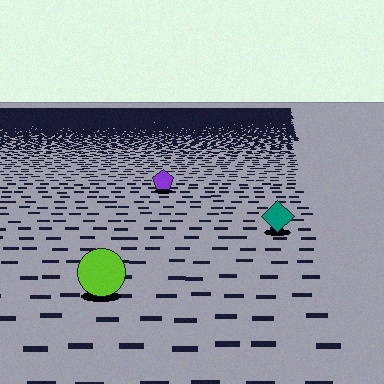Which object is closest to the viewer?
The lime circle is closest. The texture marks near it are larger and more spread out.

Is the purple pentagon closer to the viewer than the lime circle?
No. The lime circle is closer — you can tell from the texture gradient: the ground texture is coarser near it.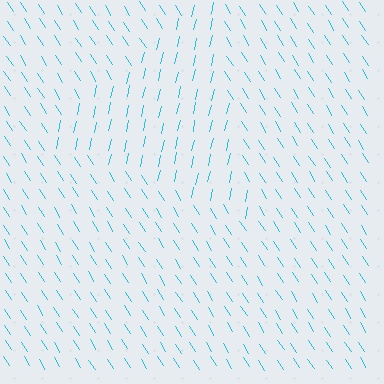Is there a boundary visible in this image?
Yes, there is a texture boundary formed by a change in line orientation.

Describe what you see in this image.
The image is filled with small cyan line segments. A triangle region in the image has lines oriented differently from the surrounding lines, creating a visible texture boundary.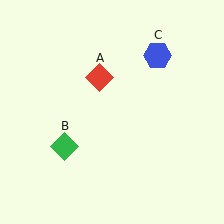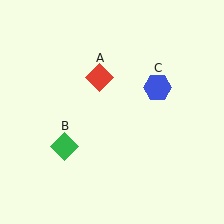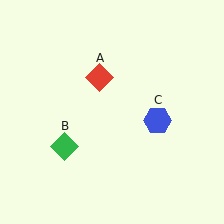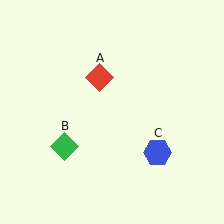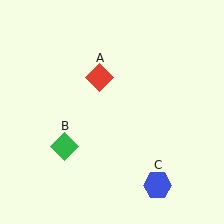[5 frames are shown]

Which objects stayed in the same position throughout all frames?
Red diamond (object A) and green diamond (object B) remained stationary.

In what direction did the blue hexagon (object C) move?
The blue hexagon (object C) moved down.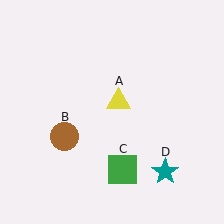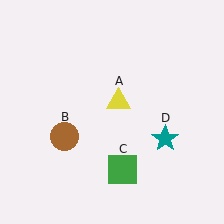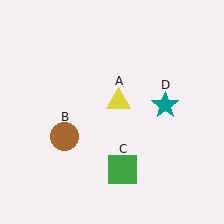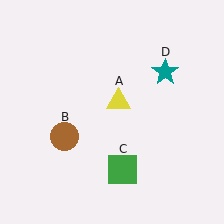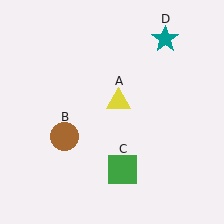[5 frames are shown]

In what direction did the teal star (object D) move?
The teal star (object D) moved up.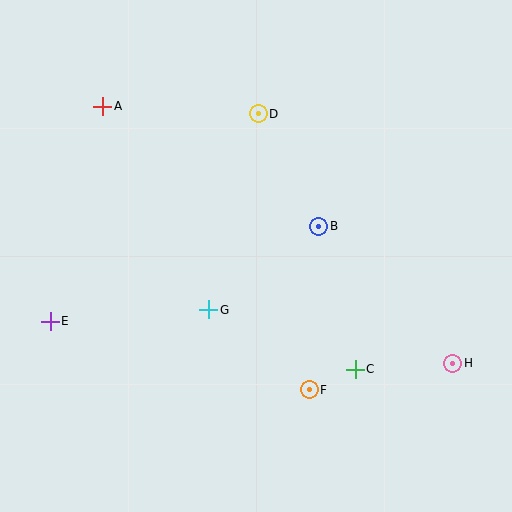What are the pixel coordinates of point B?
Point B is at (319, 227).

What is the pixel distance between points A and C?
The distance between A and C is 365 pixels.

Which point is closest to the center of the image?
Point B at (319, 227) is closest to the center.